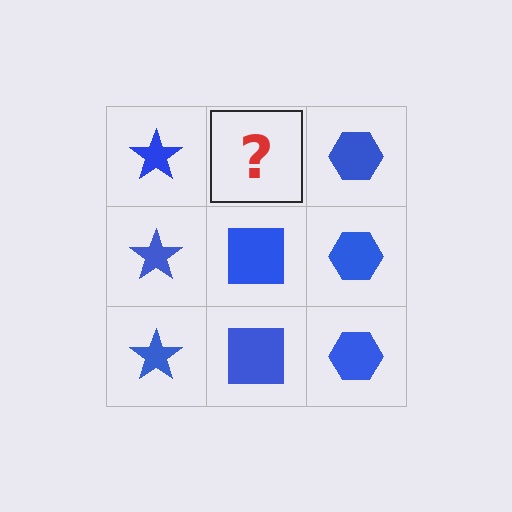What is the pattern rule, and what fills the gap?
The rule is that each column has a consistent shape. The gap should be filled with a blue square.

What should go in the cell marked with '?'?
The missing cell should contain a blue square.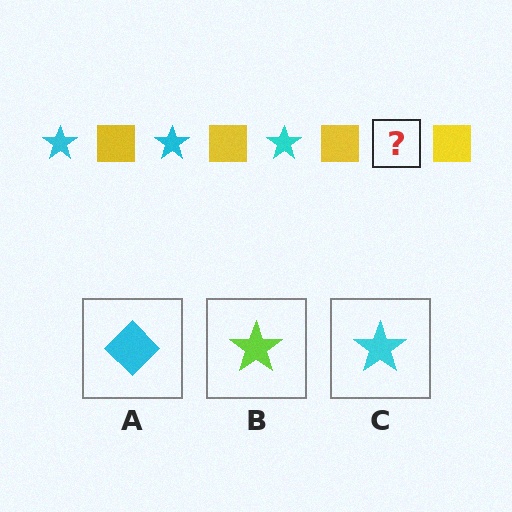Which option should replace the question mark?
Option C.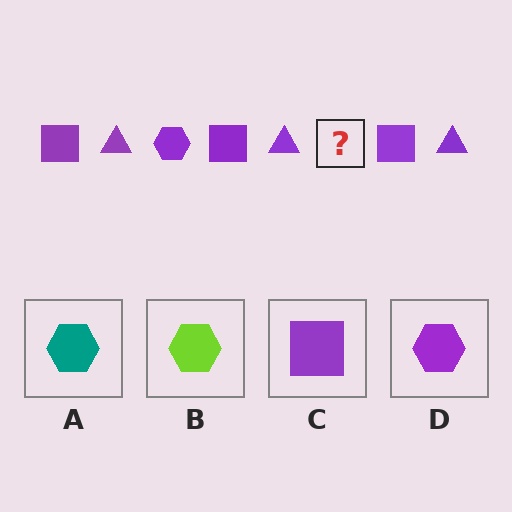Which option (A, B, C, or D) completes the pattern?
D.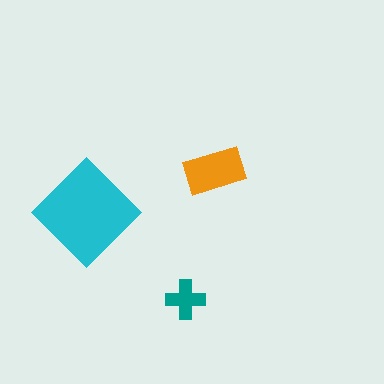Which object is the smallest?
The teal cross.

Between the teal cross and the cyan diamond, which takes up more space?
The cyan diamond.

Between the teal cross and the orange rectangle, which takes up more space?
The orange rectangle.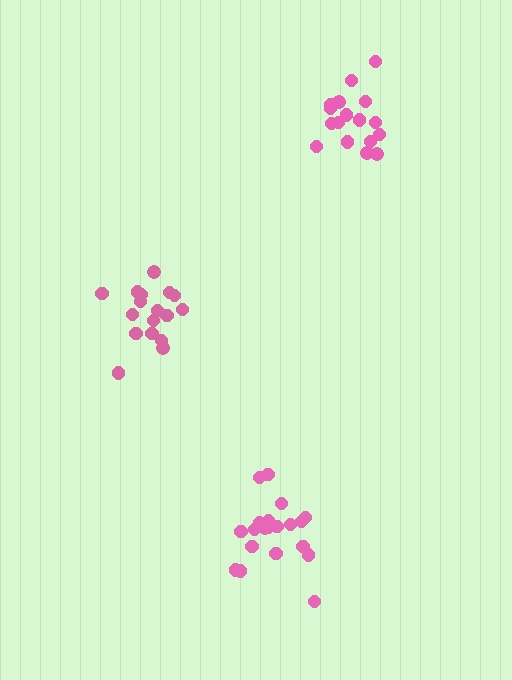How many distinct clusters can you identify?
There are 3 distinct clusters.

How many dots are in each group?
Group 1: 17 dots, Group 2: 17 dots, Group 3: 20 dots (54 total).